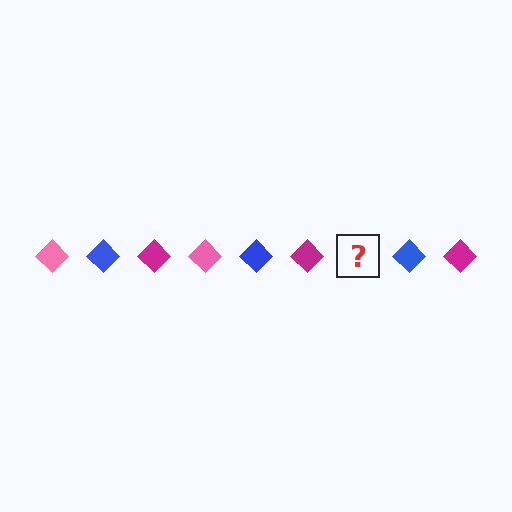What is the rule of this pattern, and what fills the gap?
The rule is that the pattern cycles through pink, blue, magenta diamonds. The gap should be filled with a pink diamond.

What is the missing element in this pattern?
The missing element is a pink diamond.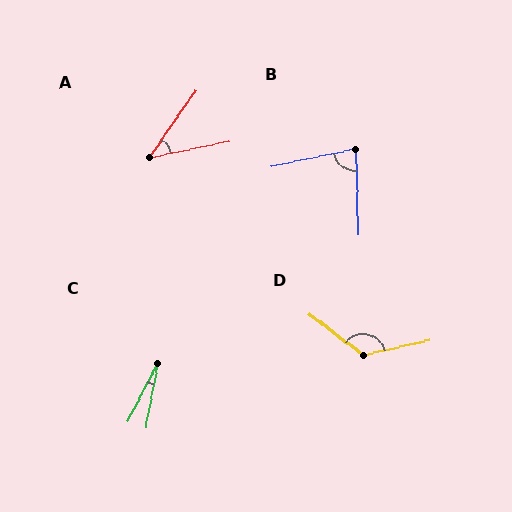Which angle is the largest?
D, at approximately 130 degrees.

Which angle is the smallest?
C, at approximately 17 degrees.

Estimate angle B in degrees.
Approximately 80 degrees.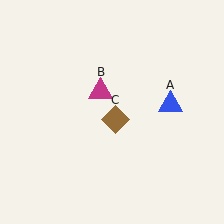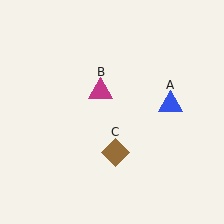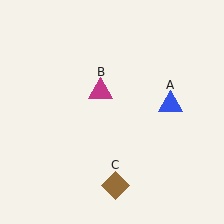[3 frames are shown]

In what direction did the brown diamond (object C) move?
The brown diamond (object C) moved down.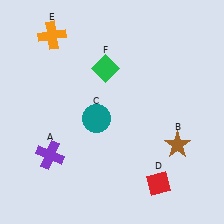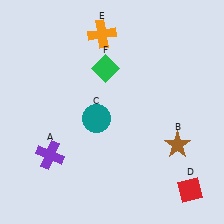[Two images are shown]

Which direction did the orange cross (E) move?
The orange cross (E) moved right.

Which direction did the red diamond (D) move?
The red diamond (D) moved right.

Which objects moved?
The objects that moved are: the red diamond (D), the orange cross (E).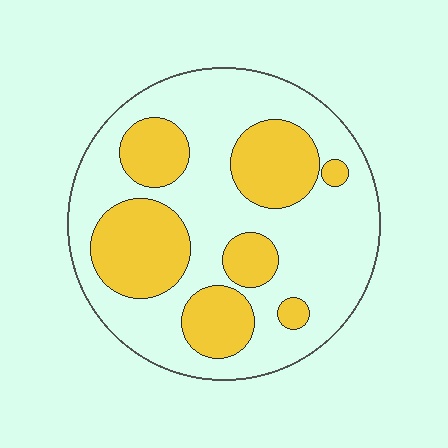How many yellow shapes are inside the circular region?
7.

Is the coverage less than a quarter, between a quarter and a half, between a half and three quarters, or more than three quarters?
Between a quarter and a half.